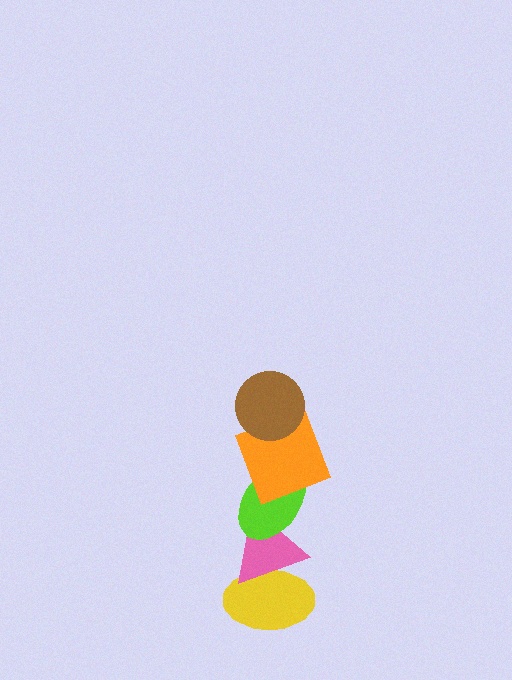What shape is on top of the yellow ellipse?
The pink triangle is on top of the yellow ellipse.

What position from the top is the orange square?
The orange square is 2nd from the top.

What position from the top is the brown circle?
The brown circle is 1st from the top.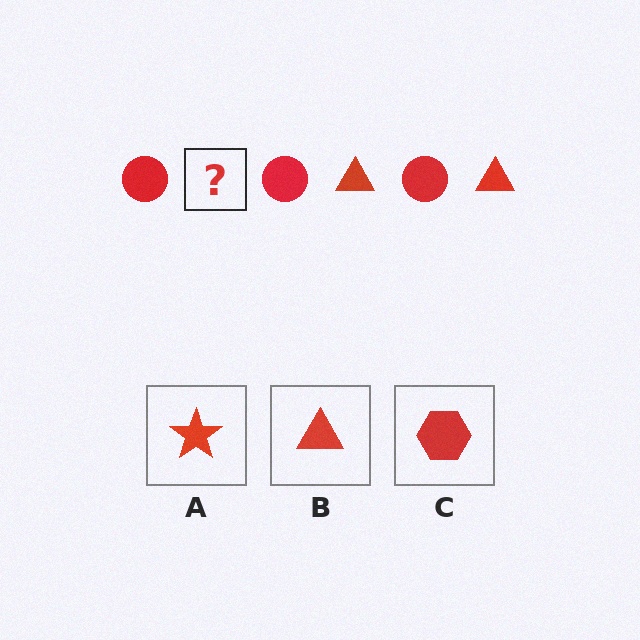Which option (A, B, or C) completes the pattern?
B.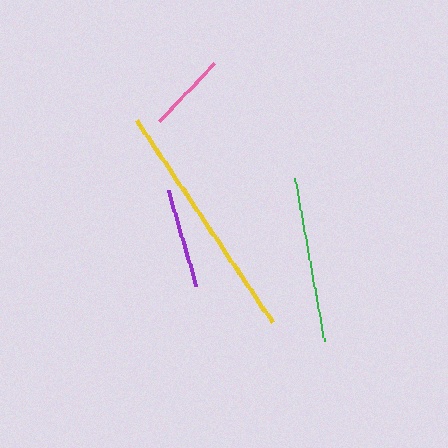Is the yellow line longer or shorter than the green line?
The yellow line is longer than the green line.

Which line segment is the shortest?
The pink line is the shortest at approximately 80 pixels.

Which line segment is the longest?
The yellow line is the longest at approximately 244 pixels.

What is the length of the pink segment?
The pink segment is approximately 80 pixels long.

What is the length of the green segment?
The green segment is approximately 166 pixels long.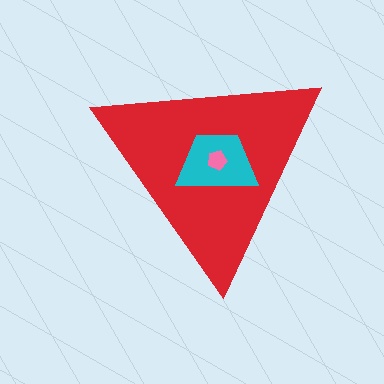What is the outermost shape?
The red triangle.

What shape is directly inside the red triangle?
The cyan trapezoid.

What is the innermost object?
The pink pentagon.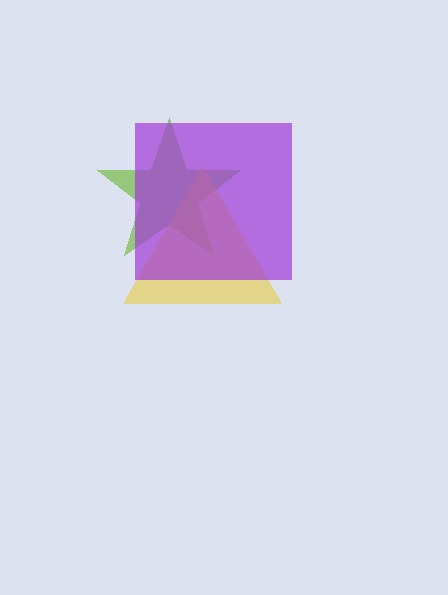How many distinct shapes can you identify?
There are 3 distinct shapes: a lime star, a yellow triangle, a purple square.